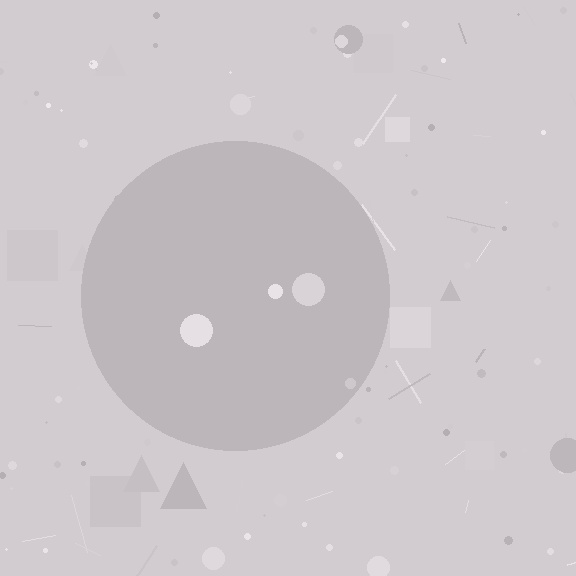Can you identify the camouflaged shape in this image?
The camouflaged shape is a circle.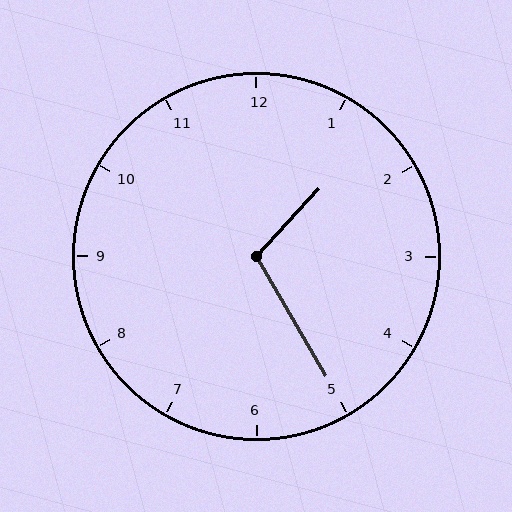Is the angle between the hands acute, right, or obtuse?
It is obtuse.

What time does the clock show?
1:25.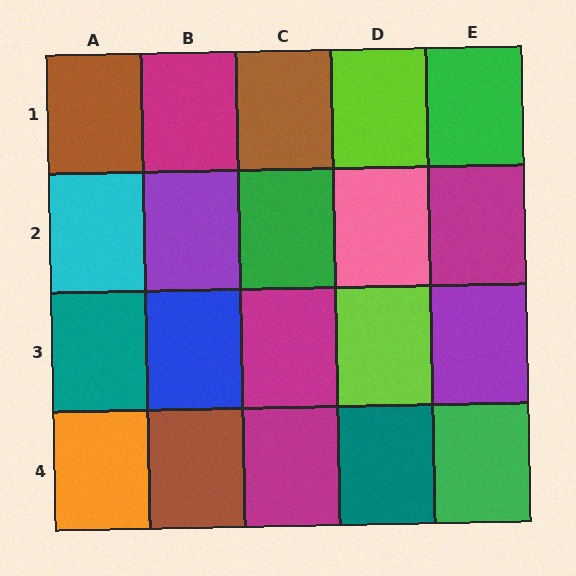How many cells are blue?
1 cell is blue.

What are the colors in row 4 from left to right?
Orange, brown, magenta, teal, green.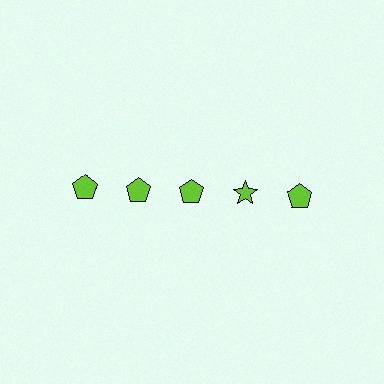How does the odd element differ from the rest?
It has a different shape: star instead of pentagon.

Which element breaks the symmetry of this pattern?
The lime star in the top row, second from right column breaks the symmetry. All other shapes are lime pentagons.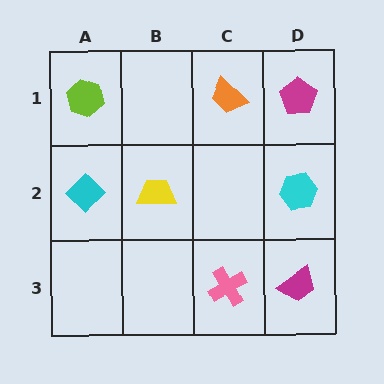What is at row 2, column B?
A yellow trapezoid.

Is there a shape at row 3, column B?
No, that cell is empty.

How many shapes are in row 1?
3 shapes.